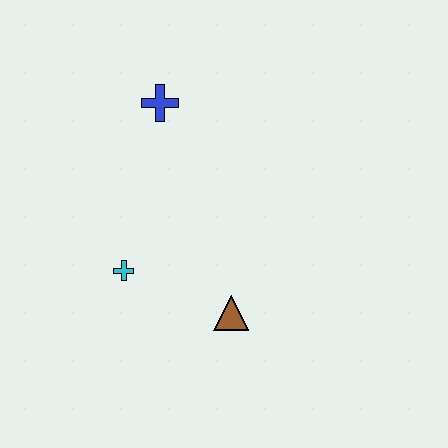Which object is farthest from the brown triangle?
The blue cross is farthest from the brown triangle.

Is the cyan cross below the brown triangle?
No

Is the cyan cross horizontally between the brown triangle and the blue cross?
No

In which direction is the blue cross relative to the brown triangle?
The blue cross is above the brown triangle.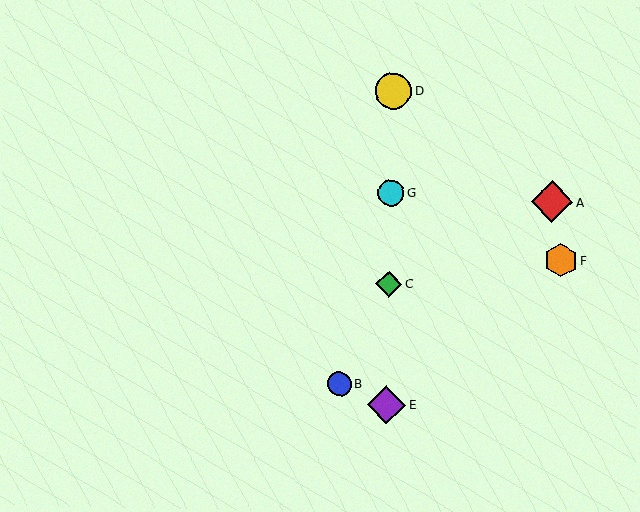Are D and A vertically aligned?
No, D is at x≈393 and A is at x≈552.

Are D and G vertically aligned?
Yes, both are at x≈393.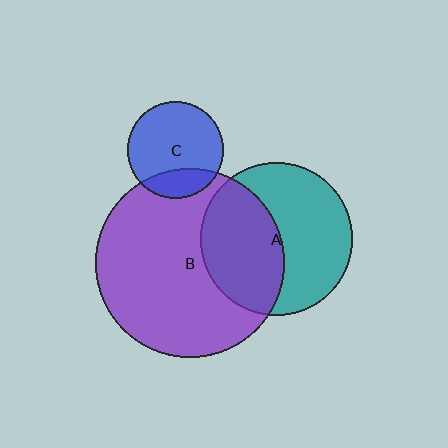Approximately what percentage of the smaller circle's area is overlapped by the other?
Approximately 45%.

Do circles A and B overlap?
Yes.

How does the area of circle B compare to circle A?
Approximately 1.5 times.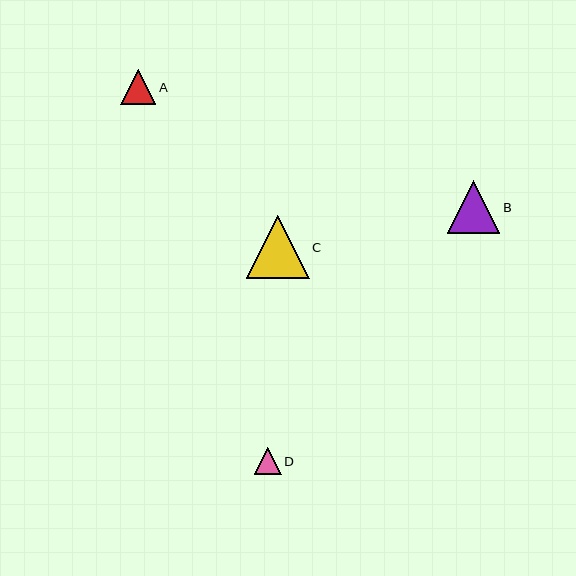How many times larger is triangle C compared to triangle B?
Triangle C is approximately 1.2 times the size of triangle B.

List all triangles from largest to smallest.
From largest to smallest: C, B, A, D.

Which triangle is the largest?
Triangle C is the largest with a size of approximately 63 pixels.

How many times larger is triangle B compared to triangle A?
Triangle B is approximately 1.5 times the size of triangle A.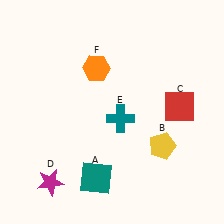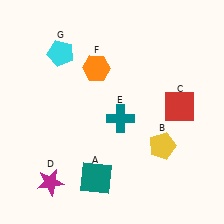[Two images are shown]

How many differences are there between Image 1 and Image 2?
There is 1 difference between the two images.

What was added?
A cyan pentagon (G) was added in Image 2.